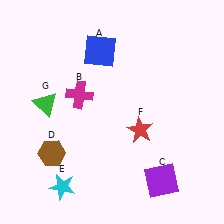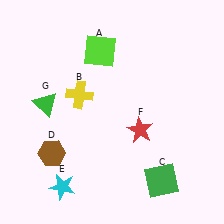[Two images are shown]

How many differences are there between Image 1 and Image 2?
There are 3 differences between the two images.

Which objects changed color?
A changed from blue to lime. B changed from magenta to yellow. C changed from purple to green.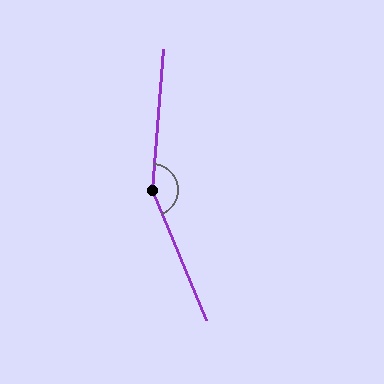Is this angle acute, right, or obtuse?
It is obtuse.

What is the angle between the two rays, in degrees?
Approximately 153 degrees.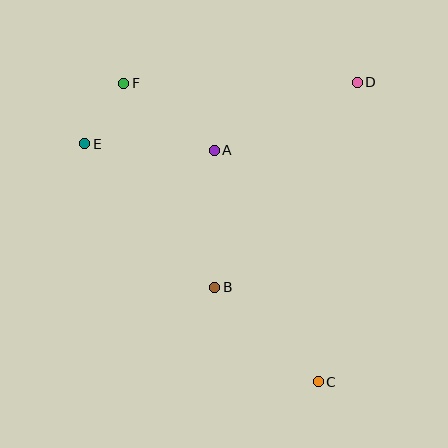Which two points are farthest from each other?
Points C and F are farthest from each other.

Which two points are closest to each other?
Points E and F are closest to each other.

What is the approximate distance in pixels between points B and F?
The distance between B and F is approximately 223 pixels.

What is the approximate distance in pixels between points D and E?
The distance between D and E is approximately 279 pixels.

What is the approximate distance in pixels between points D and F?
The distance between D and F is approximately 233 pixels.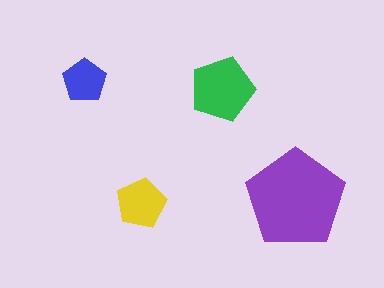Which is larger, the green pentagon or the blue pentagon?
The green one.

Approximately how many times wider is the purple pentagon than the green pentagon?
About 1.5 times wider.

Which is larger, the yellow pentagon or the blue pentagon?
The yellow one.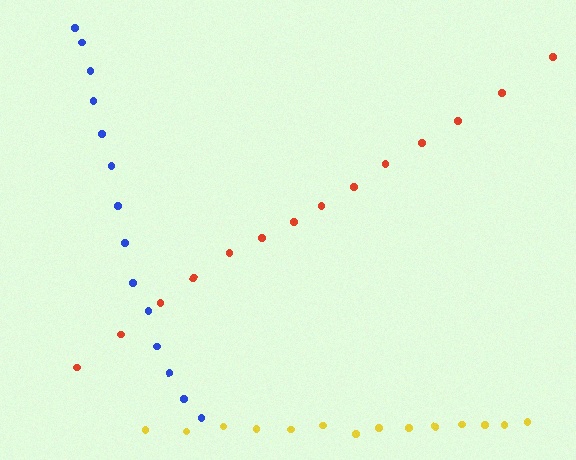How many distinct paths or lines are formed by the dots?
There are 3 distinct paths.